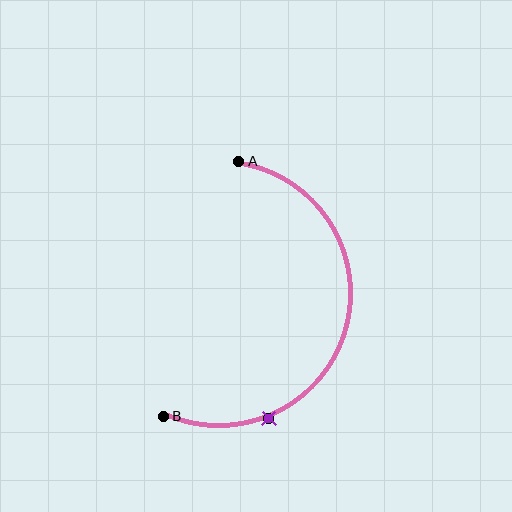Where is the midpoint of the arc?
The arc midpoint is the point on the curve farthest from the straight line joining A and B. It sits to the right of that line.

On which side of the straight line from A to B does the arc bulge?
The arc bulges to the right of the straight line connecting A and B.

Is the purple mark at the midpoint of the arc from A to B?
No. The purple mark lies on the arc but is closer to endpoint B. The arc midpoint would be at the point on the curve equidistant along the arc from both A and B.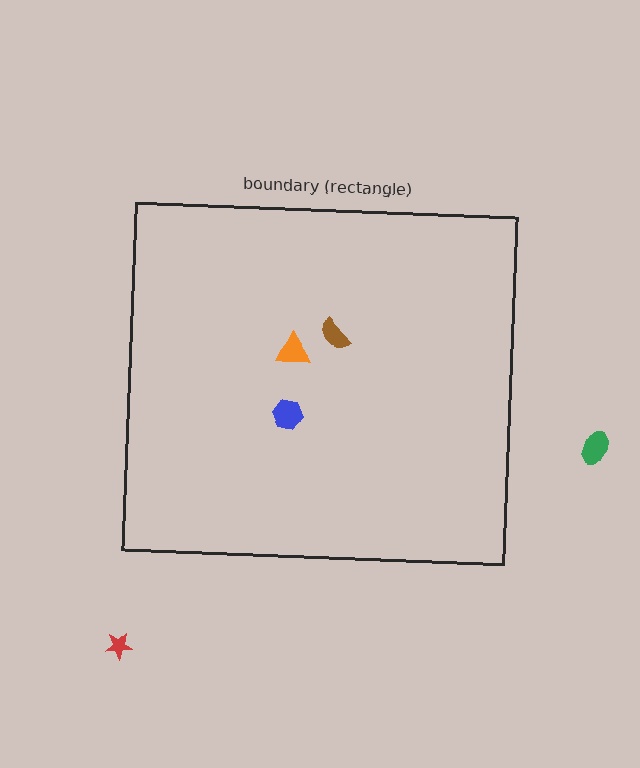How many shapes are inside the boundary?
3 inside, 2 outside.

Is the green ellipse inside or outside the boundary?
Outside.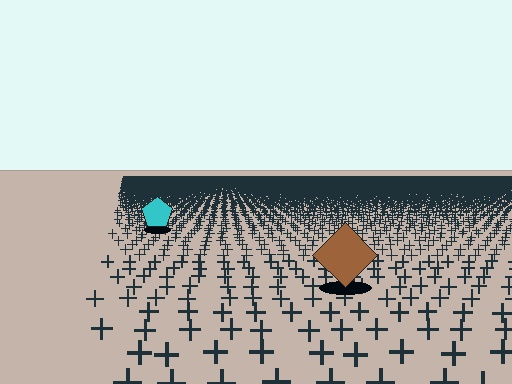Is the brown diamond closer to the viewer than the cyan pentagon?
Yes. The brown diamond is closer — you can tell from the texture gradient: the ground texture is coarser near it.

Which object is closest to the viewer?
The brown diamond is closest. The texture marks near it are larger and more spread out.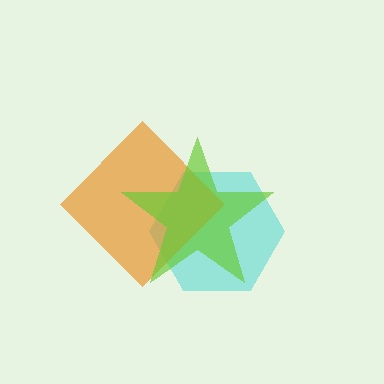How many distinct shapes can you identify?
There are 3 distinct shapes: a cyan hexagon, an orange diamond, a lime star.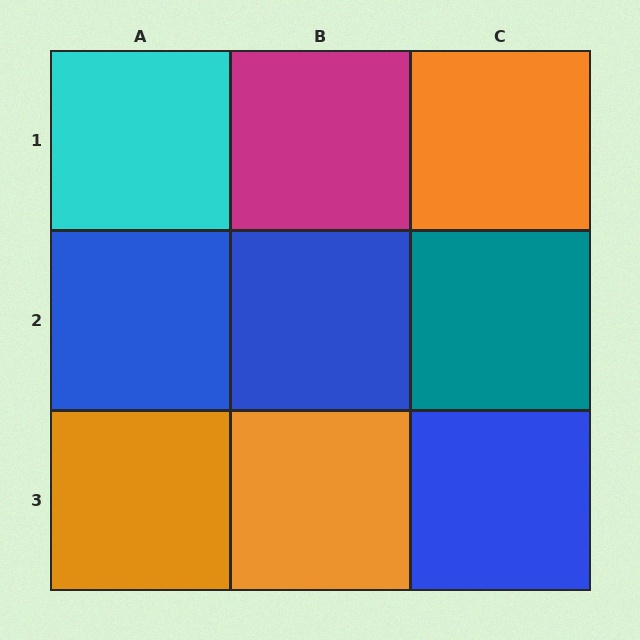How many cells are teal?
1 cell is teal.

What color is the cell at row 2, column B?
Blue.